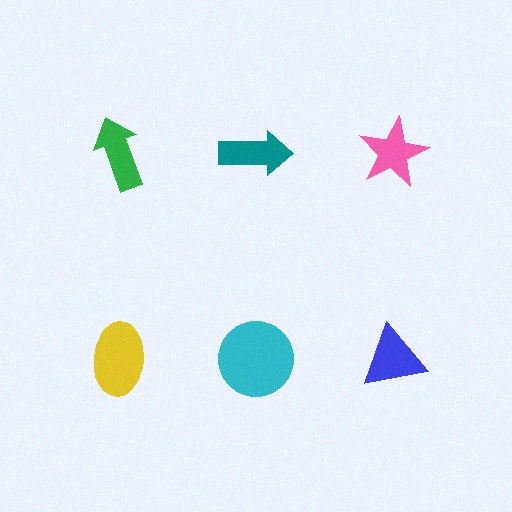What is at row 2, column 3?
A blue triangle.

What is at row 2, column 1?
A yellow ellipse.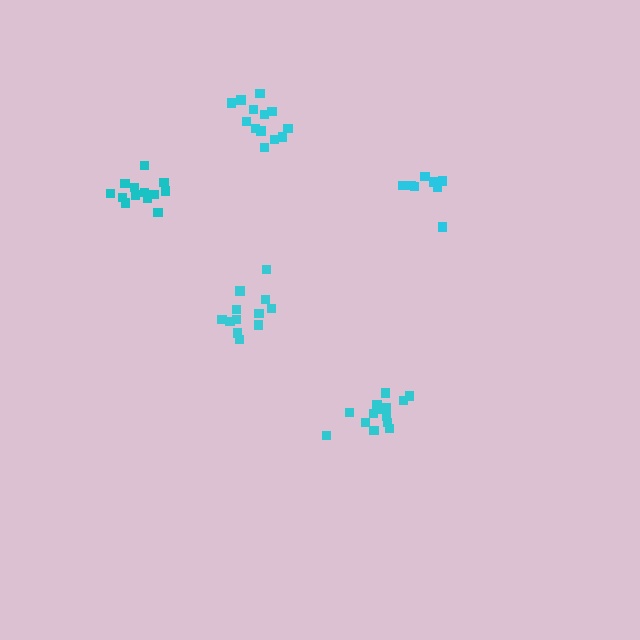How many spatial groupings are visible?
There are 5 spatial groupings.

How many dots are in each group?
Group 1: 13 dots, Group 2: 8 dots, Group 3: 12 dots, Group 4: 14 dots, Group 5: 13 dots (60 total).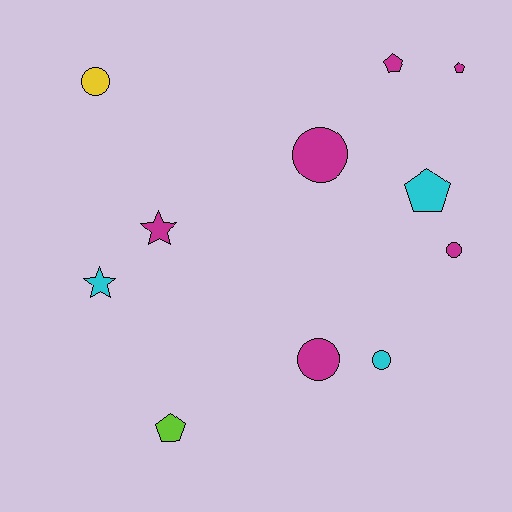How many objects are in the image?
There are 11 objects.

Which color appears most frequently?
Magenta, with 6 objects.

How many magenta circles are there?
There are 3 magenta circles.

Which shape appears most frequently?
Circle, with 5 objects.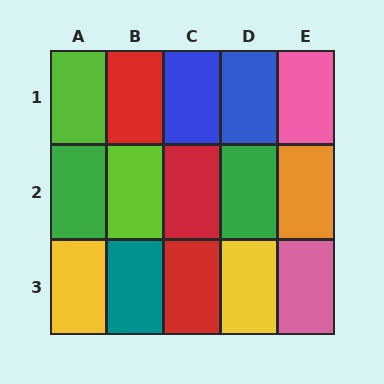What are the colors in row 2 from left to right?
Green, lime, red, green, orange.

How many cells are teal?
1 cell is teal.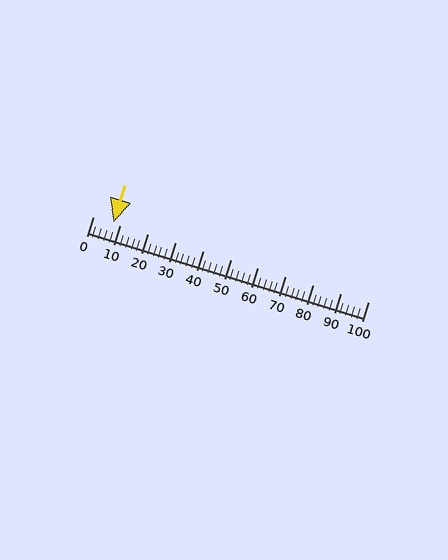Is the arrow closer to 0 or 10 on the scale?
The arrow is closer to 10.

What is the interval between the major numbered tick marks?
The major tick marks are spaced 10 units apart.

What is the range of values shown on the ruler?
The ruler shows values from 0 to 100.